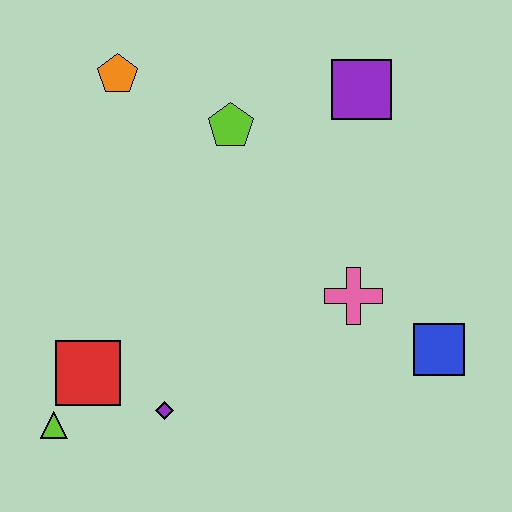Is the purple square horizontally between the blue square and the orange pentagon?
Yes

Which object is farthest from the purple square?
The lime triangle is farthest from the purple square.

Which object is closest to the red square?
The lime triangle is closest to the red square.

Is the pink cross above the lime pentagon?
No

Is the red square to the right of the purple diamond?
No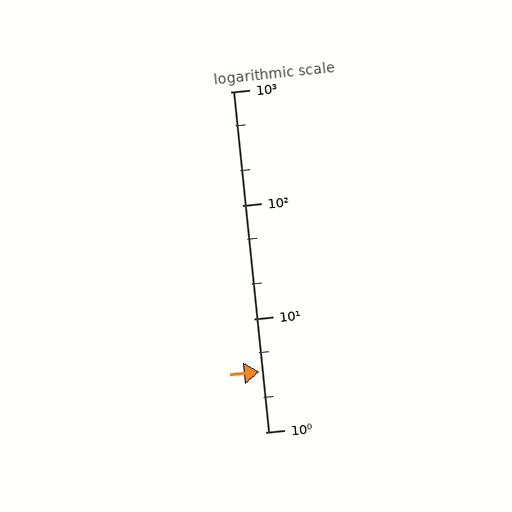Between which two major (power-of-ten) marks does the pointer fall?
The pointer is between 1 and 10.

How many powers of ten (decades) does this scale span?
The scale spans 3 decades, from 1 to 1000.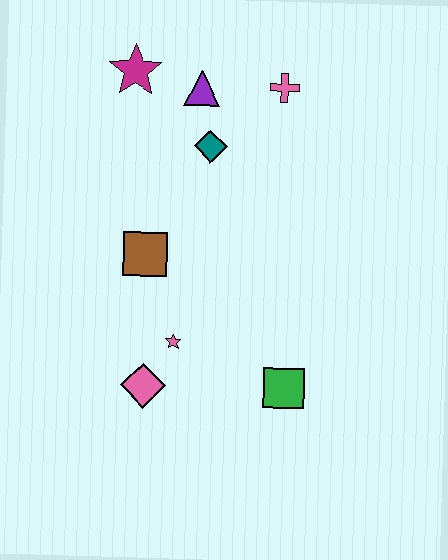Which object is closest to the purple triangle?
The teal diamond is closest to the purple triangle.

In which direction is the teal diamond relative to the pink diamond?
The teal diamond is above the pink diamond.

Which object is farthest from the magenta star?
The green square is farthest from the magenta star.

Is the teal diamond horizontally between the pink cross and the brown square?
Yes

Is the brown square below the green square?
No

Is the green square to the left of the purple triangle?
No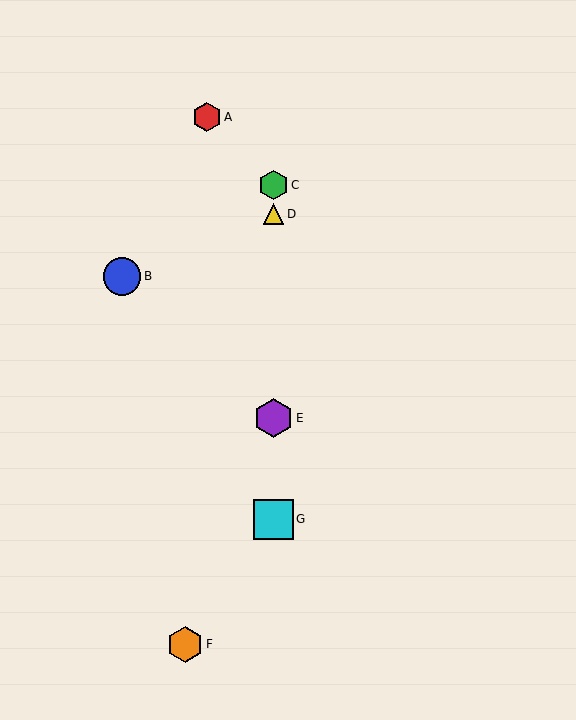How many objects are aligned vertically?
4 objects (C, D, E, G) are aligned vertically.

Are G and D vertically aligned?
Yes, both are at x≈274.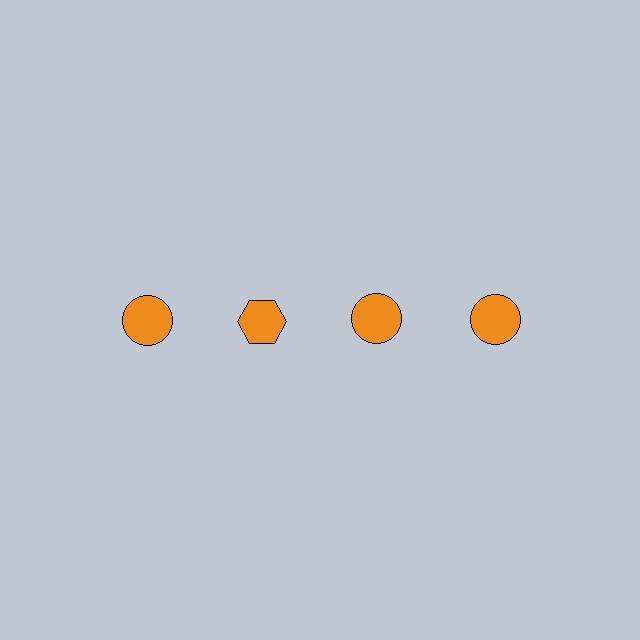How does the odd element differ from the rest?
It has a different shape: hexagon instead of circle.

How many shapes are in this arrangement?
There are 4 shapes arranged in a grid pattern.